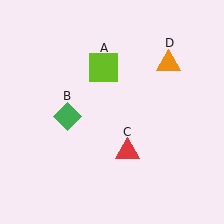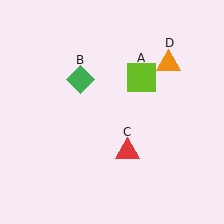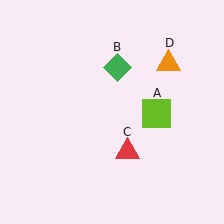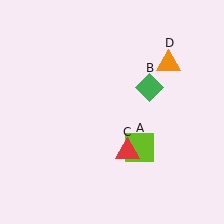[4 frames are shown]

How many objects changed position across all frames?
2 objects changed position: lime square (object A), green diamond (object B).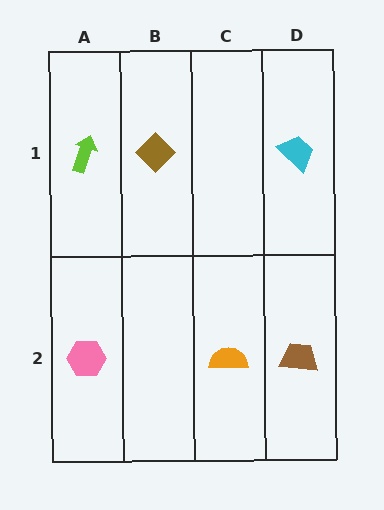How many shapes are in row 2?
3 shapes.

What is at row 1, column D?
A cyan trapezoid.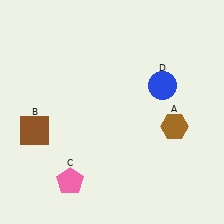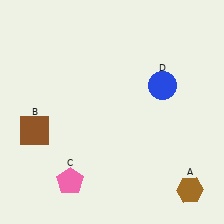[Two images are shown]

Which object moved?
The brown hexagon (A) moved down.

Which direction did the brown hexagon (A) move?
The brown hexagon (A) moved down.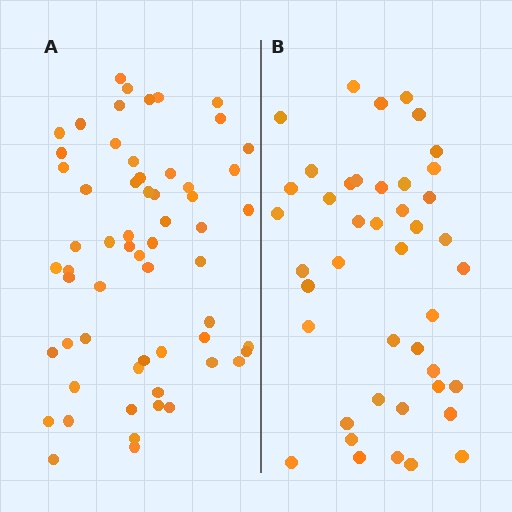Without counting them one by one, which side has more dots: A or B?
Region A (the left region) has more dots.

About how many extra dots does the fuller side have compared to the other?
Region A has approximately 15 more dots than region B.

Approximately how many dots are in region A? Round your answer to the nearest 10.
About 60 dots.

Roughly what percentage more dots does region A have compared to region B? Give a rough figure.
About 40% more.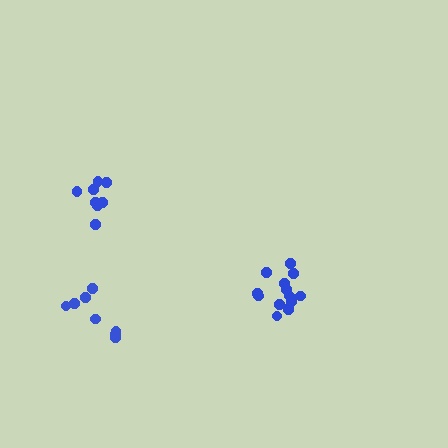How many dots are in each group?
Group 1: 14 dots, Group 2: 8 dots, Group 3: 8 dots (30 total).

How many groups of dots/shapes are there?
There are 3 groups.